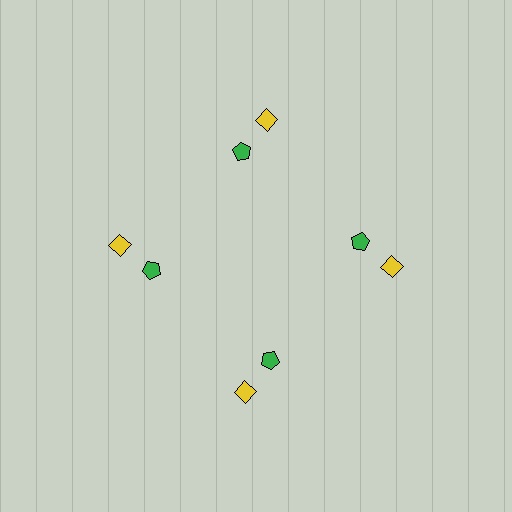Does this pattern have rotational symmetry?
Yes, this pattern has 4-fold rotational symmetry. It looks the same after rotating 90 degrees around the center.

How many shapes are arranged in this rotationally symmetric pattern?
There are 8 shapes, arranged in 4 groups of 2.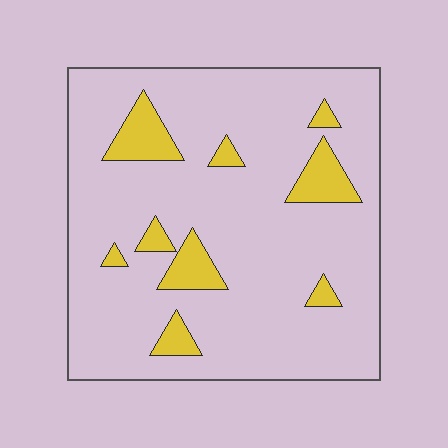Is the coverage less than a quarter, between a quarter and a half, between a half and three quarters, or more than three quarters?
Less than a quarter.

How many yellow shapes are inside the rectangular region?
9.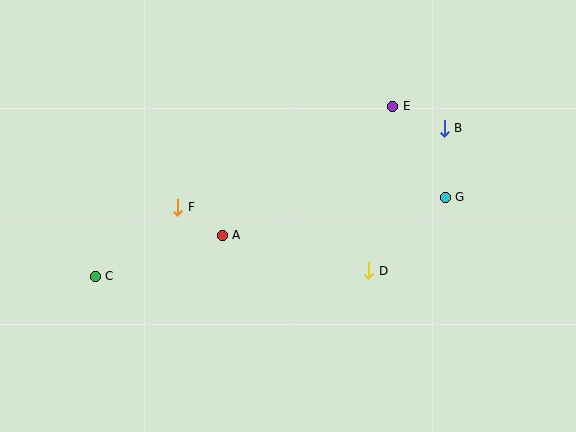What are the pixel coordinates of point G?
Point G is at (445, 197).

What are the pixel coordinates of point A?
Point A is at (222, 235).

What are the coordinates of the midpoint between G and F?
The midpoint between G and F is at (311, 202).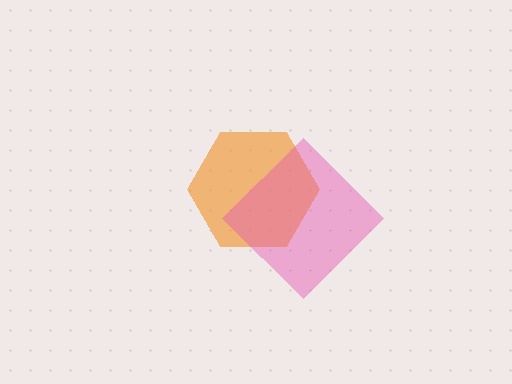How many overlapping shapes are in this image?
There are 2 overlapping shapes in the image.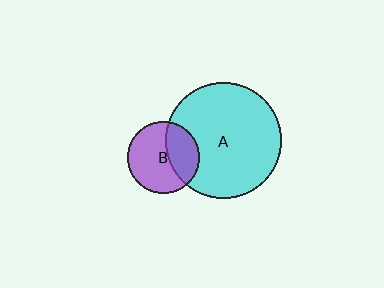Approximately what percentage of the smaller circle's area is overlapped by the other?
Approximately 35%.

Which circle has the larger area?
Circle A (cyan).